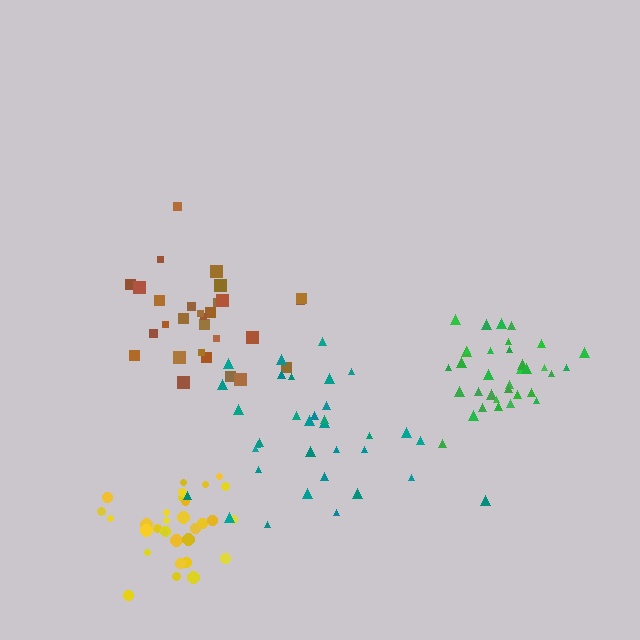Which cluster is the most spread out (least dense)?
Teal.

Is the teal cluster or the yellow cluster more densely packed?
Yellow.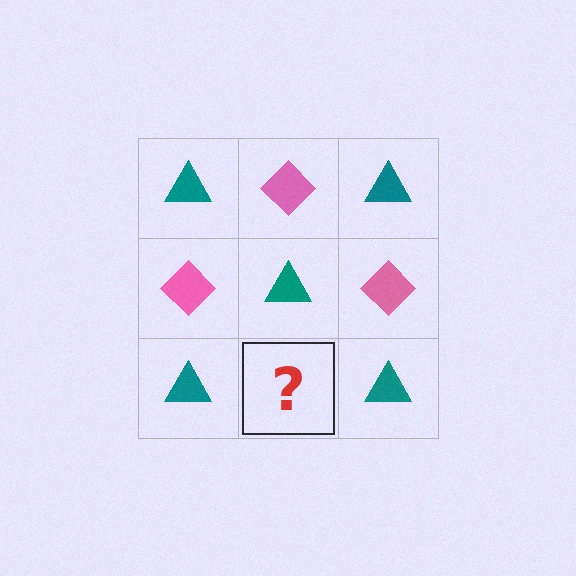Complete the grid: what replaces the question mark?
The question mark should be replaced with a pink diamond.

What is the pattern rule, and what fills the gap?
The rule is that it alternates teal triangle and pink diamond in a checkerboard pattern. The gap should be filled with a pink diamond.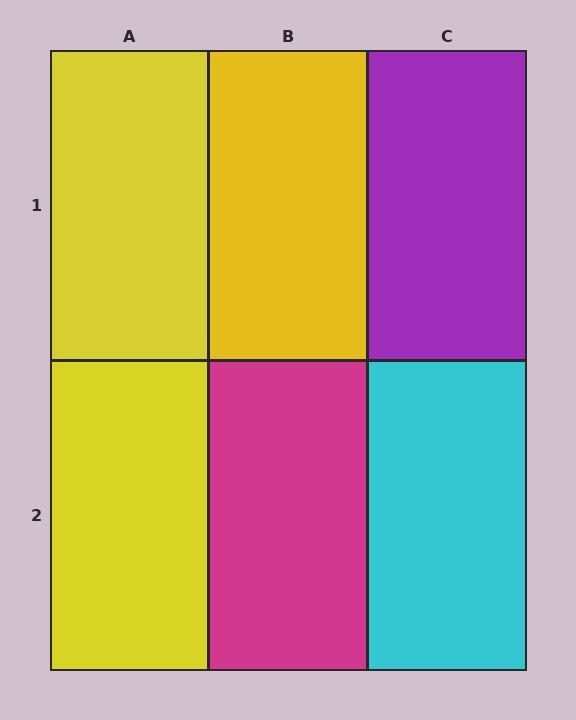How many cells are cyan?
1 cell is cyan.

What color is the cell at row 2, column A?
Yellow.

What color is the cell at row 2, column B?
Magenta.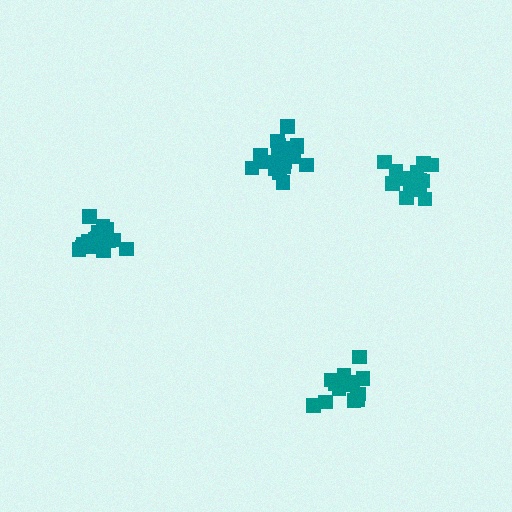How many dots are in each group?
Group 1: 19 dots, Group 2: 15 dots, Group 3: 19 dots, Group 4: 21 dots (74 total).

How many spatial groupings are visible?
There are 4 spatial groupings.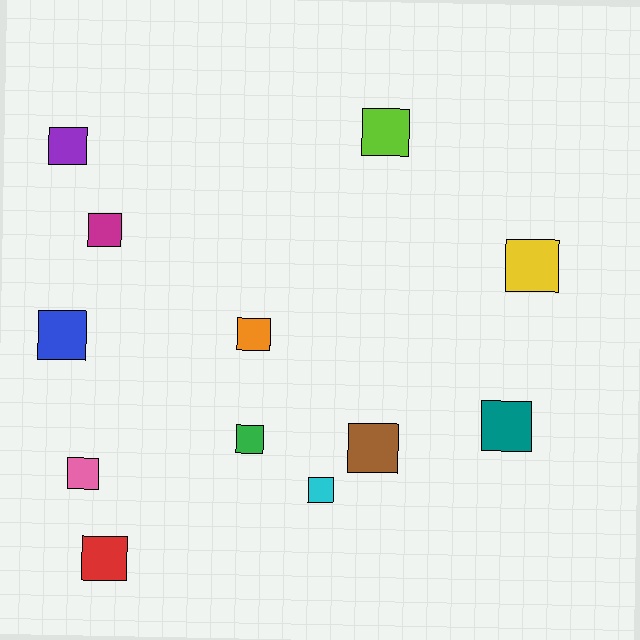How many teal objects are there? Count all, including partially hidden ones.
There is 1 teal object.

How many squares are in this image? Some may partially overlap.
There are 12 squares.